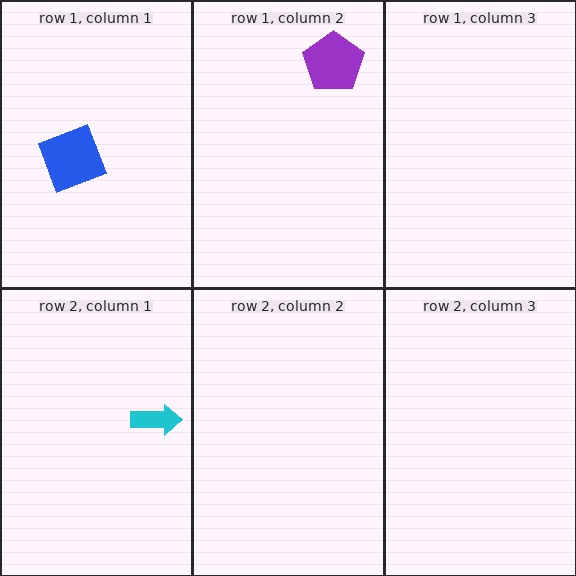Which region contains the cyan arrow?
The row 2, column 1 region.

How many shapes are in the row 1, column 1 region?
1.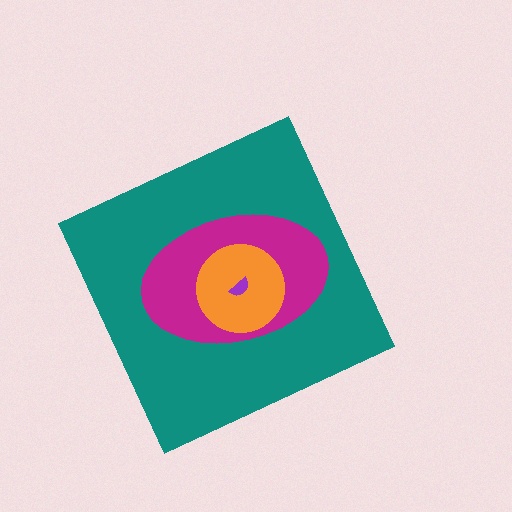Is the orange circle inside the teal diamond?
Yes.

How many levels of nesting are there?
4.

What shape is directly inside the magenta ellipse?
The orange circle.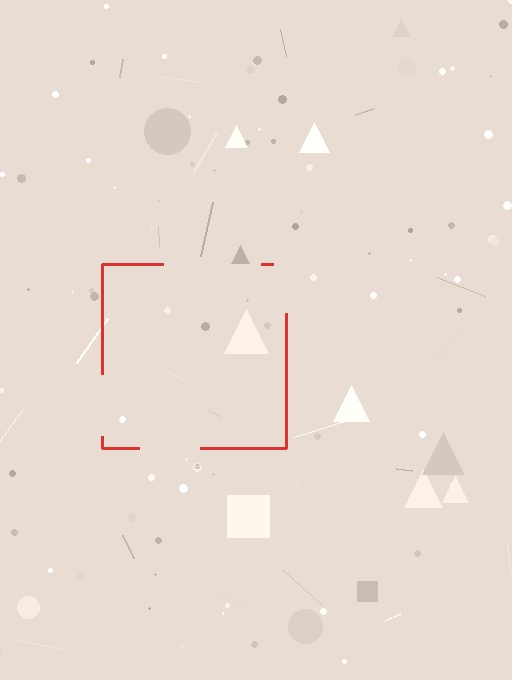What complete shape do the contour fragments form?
The contour fragments form a square.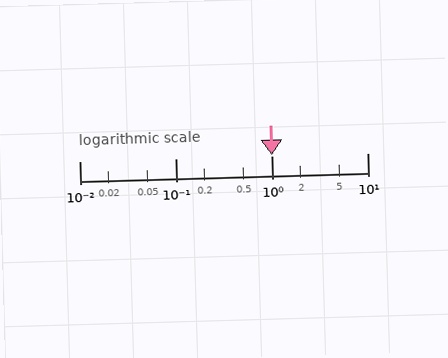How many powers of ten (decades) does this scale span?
The scale spans 3 decades, from 0.01 to 10.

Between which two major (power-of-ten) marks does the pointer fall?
The pointer is between 1 and 10.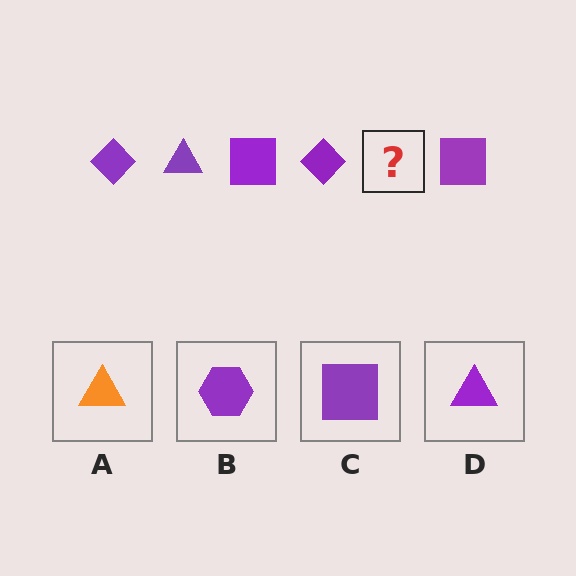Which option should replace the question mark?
Option D.